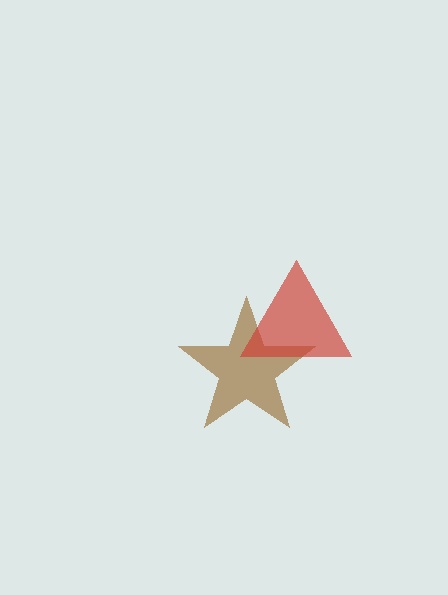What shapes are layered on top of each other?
The layered shapes are: a brown star, a red triangle.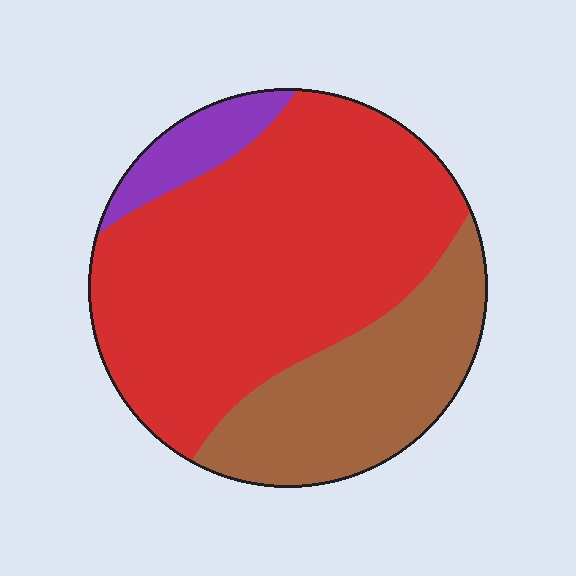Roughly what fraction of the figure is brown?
Brown covers about 30% of the figure.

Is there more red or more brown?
Red.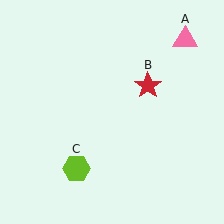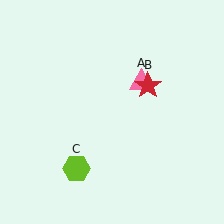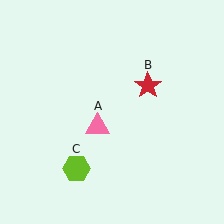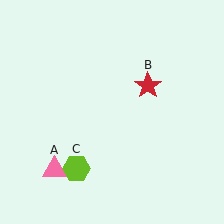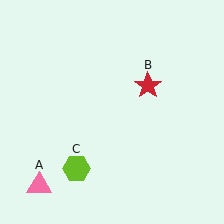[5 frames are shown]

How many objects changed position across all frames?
1 object changed position: pink triangle (object A).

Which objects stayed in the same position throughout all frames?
Red star (object B) and lime hexagon (object C) remained stationary.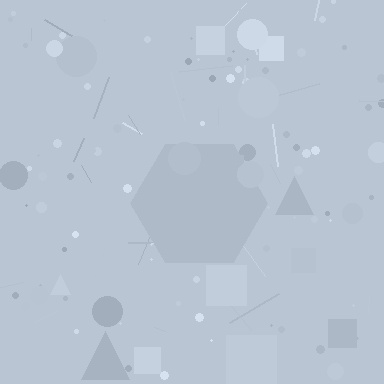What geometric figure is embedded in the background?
A hexagon is embedded in the background.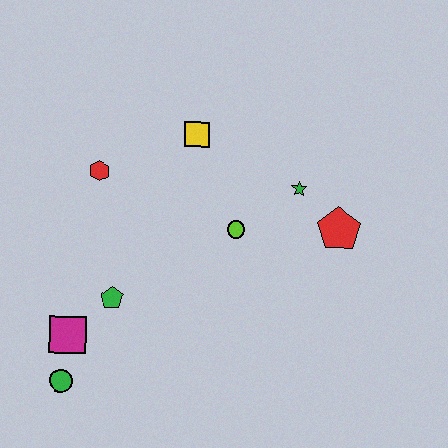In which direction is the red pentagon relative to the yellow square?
The red pentagon is to the right of the yellow square.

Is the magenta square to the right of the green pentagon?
No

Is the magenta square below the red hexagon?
Yes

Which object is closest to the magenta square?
The green circle is closest to the magenta square.